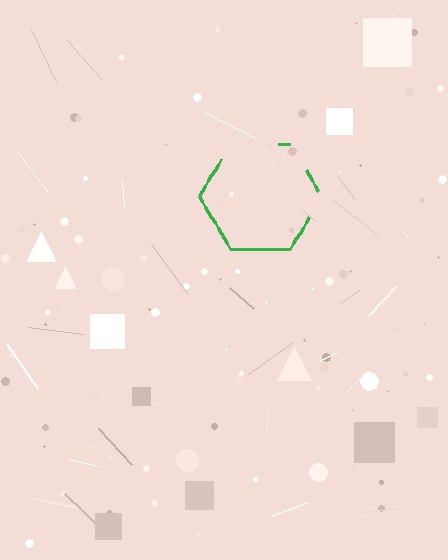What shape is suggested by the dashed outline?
The dashed outline suggests a hexagon.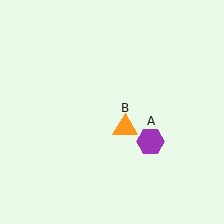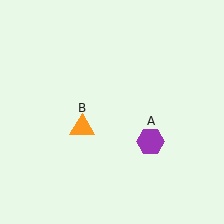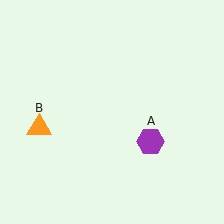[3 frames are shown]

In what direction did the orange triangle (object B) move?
The orange triangle (object B) moved left.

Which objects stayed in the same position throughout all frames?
Purple hexagon (object A) remained stationary.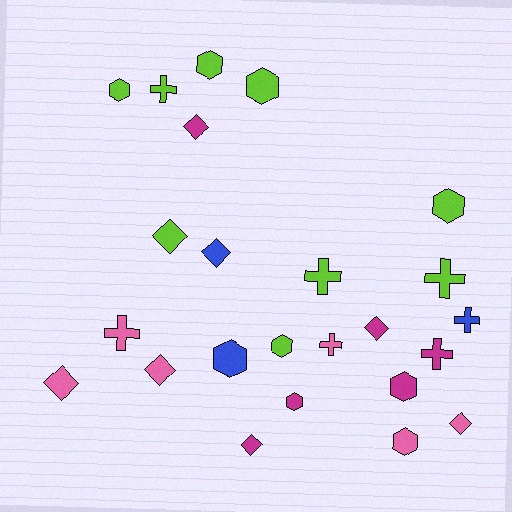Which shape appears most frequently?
Hexagon, with 9 objects.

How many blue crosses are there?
There is 1 blue cross.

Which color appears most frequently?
Lime, with 9 objects.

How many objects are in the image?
There are 24 objects.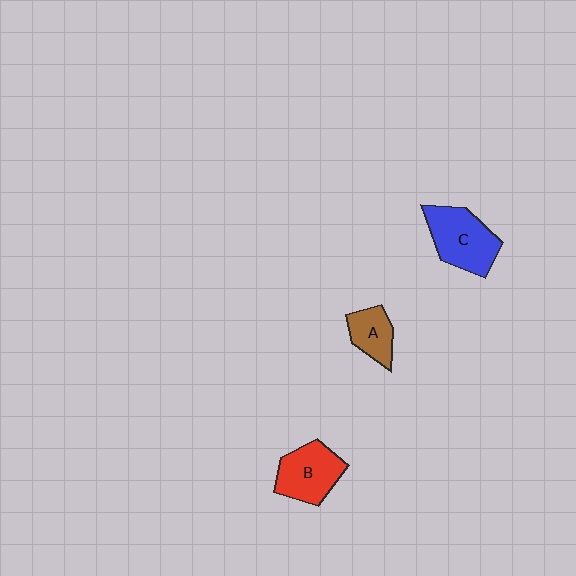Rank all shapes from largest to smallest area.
From largest to smallest: C (blue), B (red), A (brown).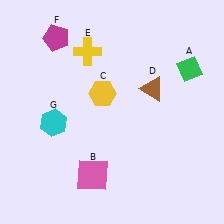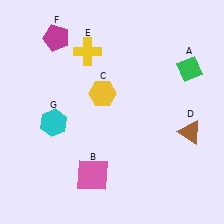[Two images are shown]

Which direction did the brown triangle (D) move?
The brown triangle (D) moved down.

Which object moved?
The brown triangle (D) moved down.